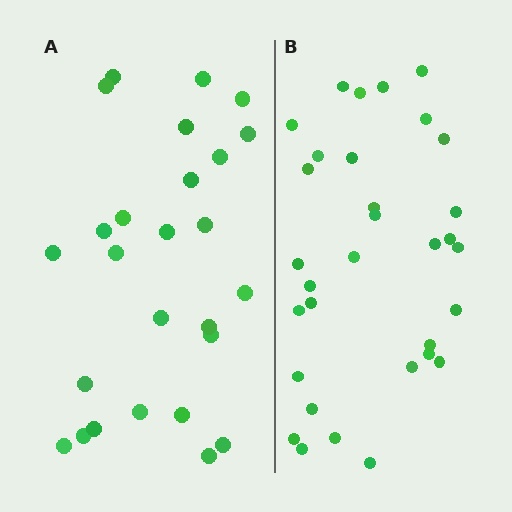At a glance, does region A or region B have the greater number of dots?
Region B (the right region) has more dots.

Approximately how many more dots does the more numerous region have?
Region B has about 6 more dots than region A.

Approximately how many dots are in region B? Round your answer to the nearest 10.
About 30 dots. (The exact count is 32, which rounds to 30.)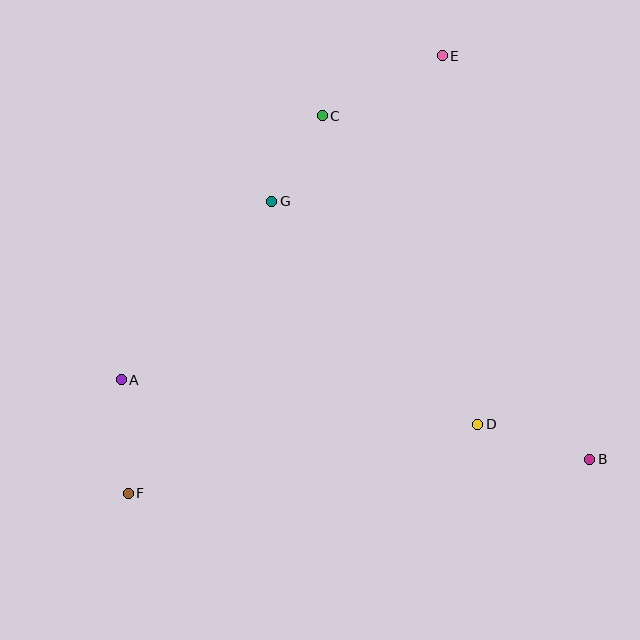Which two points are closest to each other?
Points C and G are closest to each other.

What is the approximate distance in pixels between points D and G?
The distance between D and G is approximately 304 pixels.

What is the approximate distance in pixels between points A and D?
The distance between A and D is approximately 359 pixels.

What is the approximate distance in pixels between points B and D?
The distance between B and D is approximately 117 pixels.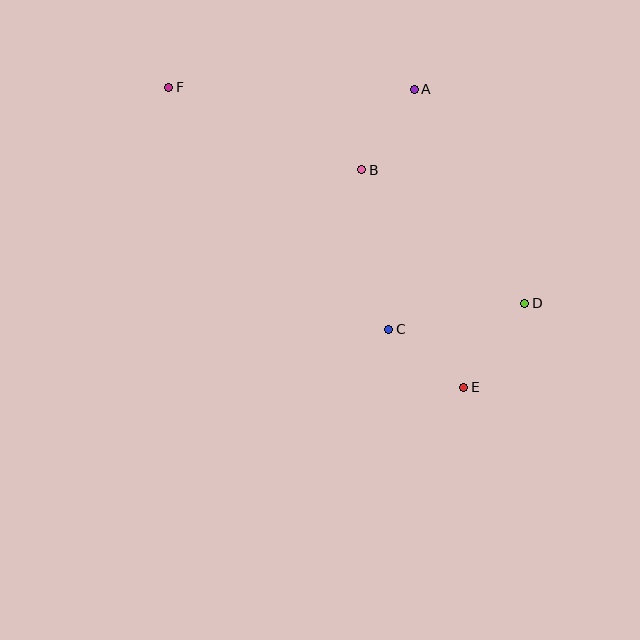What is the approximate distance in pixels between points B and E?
The distance between B and E is approximately 240 pixels.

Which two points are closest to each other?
Points C and E are closest to each other.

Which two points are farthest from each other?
Points E and F are farthest from each other.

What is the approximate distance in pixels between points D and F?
The distance between D and F is approximately 417 pixels.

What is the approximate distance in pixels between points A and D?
The distance between A and D is approximately 241 pixels.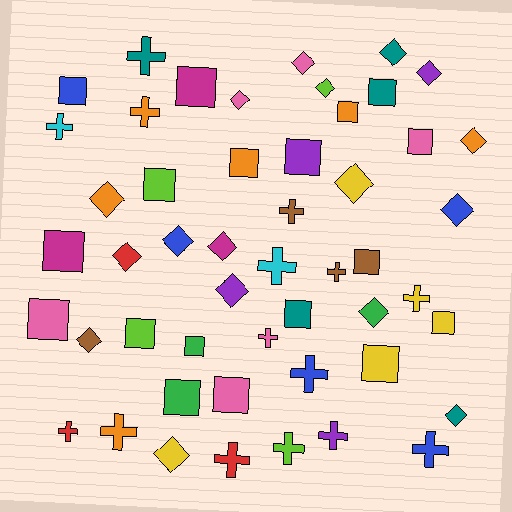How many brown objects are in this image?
There are 4 brown objects.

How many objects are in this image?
There are 50 objects.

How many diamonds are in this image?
There are 17 diamonds.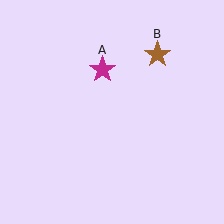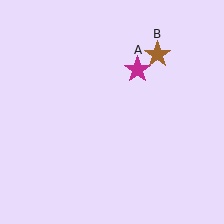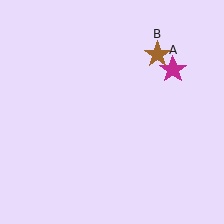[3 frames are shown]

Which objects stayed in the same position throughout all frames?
Brown star (object B) remained stationary.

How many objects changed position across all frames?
1 object changed position: magenta star (object A).